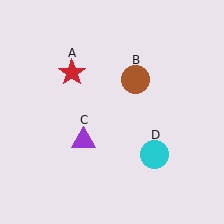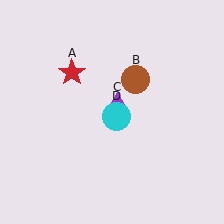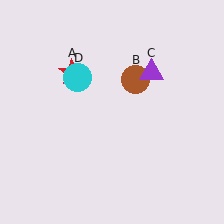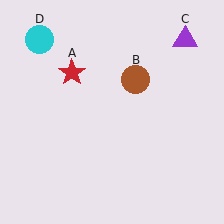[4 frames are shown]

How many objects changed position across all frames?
2 objects changed position: purple triangle (object C), cyan circle (object D).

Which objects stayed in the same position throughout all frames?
Red star (object A) and brown circle (object B) remained stationary.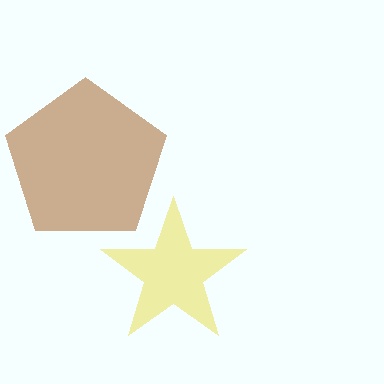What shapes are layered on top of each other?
The layered shapes are: a brown pentagon, a yellow star.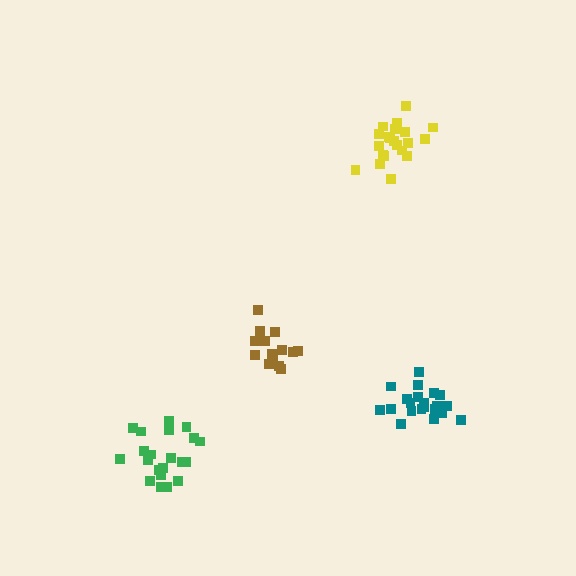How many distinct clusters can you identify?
There are 4 distinct clusters.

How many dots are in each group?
Group 1: 21 dots, Group 2: 21 dots, Group 3: 21 dots, Group 4: 15 dots (78 total).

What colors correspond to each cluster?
The clusters are colored: yellow, green, teal, brown.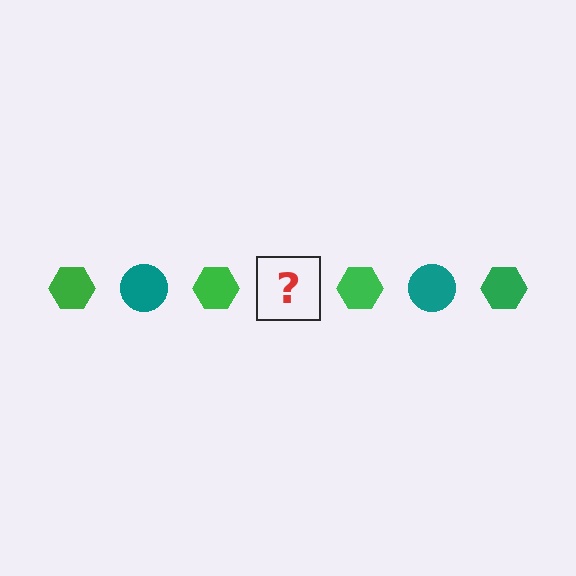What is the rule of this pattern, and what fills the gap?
The rule is that the pattern alternates between green hexagon and teal circle. The gap should be filled with a teal circle.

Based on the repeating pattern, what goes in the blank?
The blank should be a teal circle.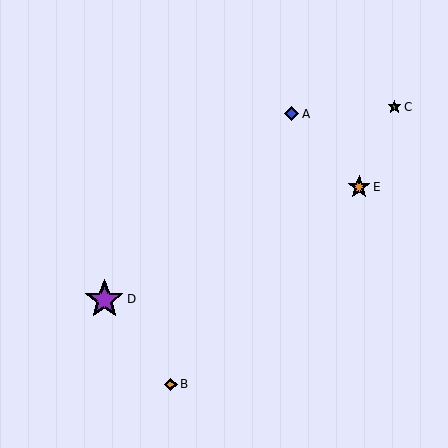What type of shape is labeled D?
Shape D is a purple star.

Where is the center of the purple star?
The center of the purple star is at (104, 299).